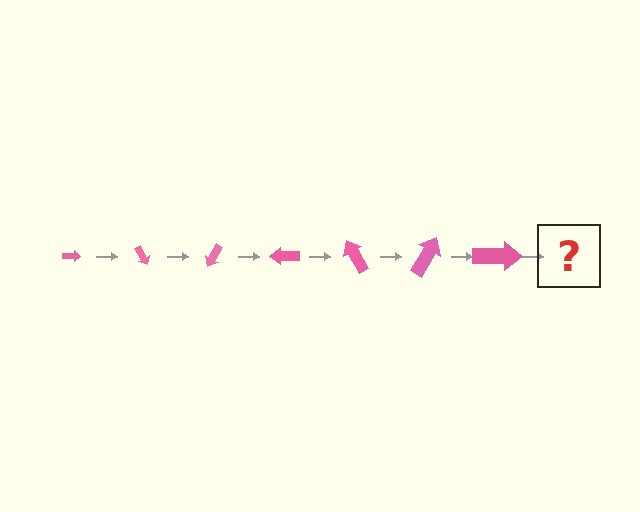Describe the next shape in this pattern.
It should be an arrow, larger than the previous one and rotated 420 degrees from the start.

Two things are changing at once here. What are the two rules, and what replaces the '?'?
The two rules are that the arrow grows larger each step and it rotates 60 degrees each step. The '?' should be an arrow, larger than the previous one and rotated 420 degrees from the start.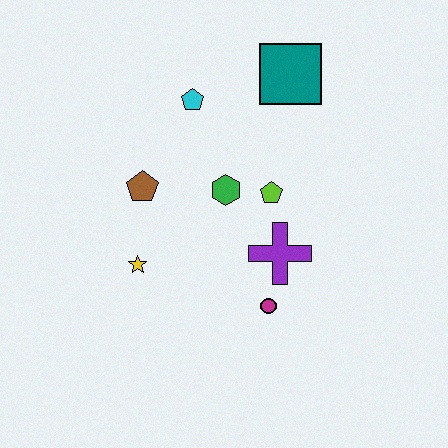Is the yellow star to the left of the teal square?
Yes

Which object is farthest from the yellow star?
The teal square is farthest from the yellow star.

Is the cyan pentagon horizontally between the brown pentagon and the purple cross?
Yes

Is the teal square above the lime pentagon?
Yes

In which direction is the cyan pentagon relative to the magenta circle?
The cyan pentagon is above the magenta circle.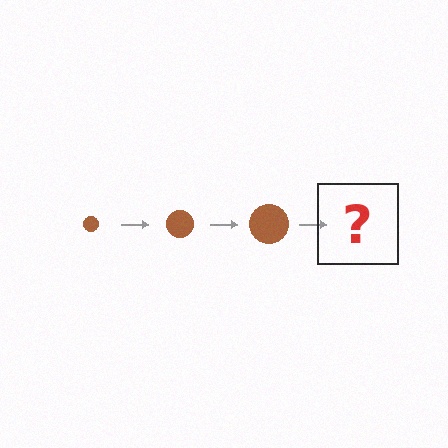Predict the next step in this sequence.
The next step is a brown circle, larger than the previous one.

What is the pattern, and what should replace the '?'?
The pattern is that the circle gets progressively larger each step. The '?' should be a brown circle, larger than the previous one.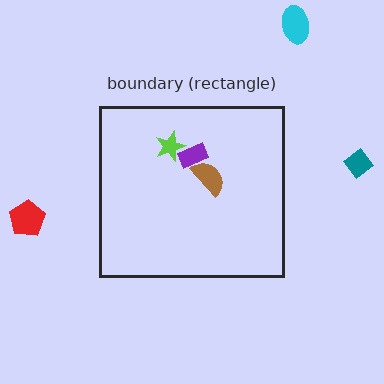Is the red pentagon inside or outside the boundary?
Outside.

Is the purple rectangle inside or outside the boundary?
Inside.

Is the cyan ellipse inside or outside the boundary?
Outside.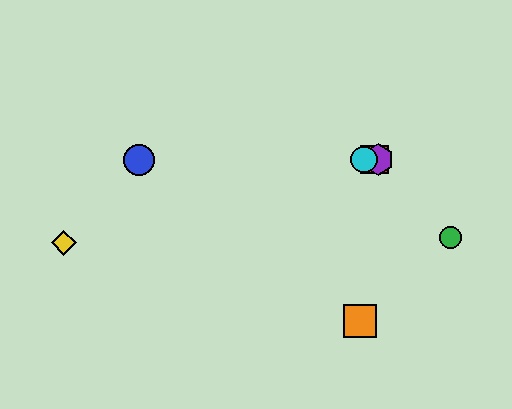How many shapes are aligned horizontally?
4 shapes (the red square, the blue circle, the purple hexagon, the cyan circle) are aligned horizontally.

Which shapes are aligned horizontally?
The red square, the blue circle, the purple hexagon, the cyan circle are aligned horizontally.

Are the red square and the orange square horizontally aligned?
No, the red square is at y≈160 and the orange square is at y≈321.